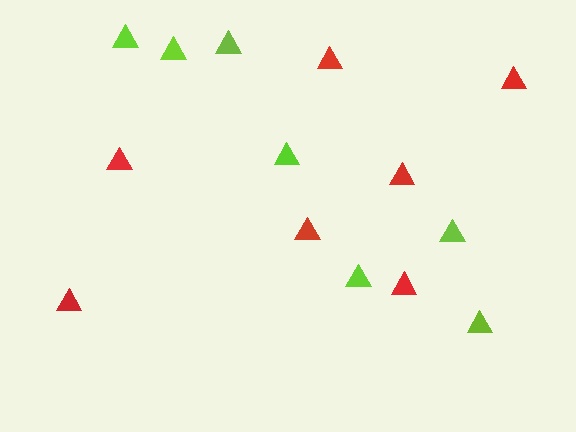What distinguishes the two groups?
There are 2 groups: one group of red triangles (7) and one group of lime triangles (7).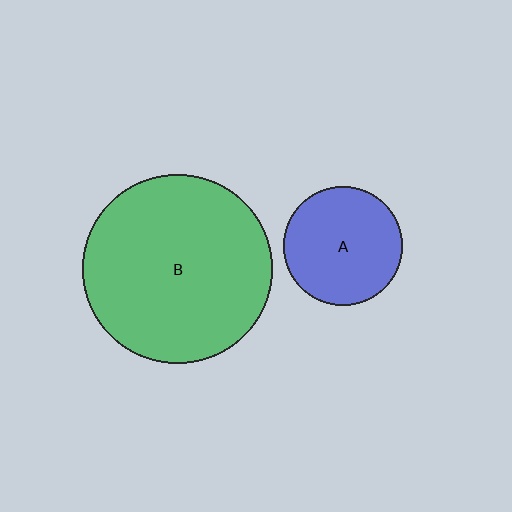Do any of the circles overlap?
No, none of the circles overlap.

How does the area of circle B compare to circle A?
Approximately 2.5 times.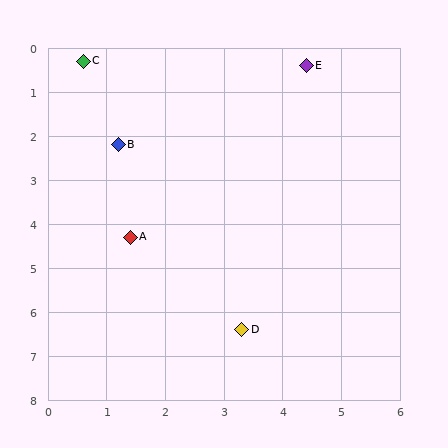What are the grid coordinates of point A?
Point A is at approximately (1.4, 4.3).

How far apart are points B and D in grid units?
Points B and D are about 4.7 grid units apart.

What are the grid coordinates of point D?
Point D is at approximately (3.3, 6.4).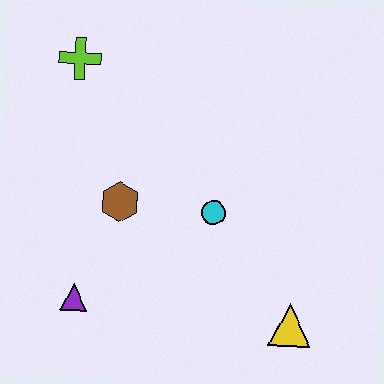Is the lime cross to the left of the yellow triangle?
Yes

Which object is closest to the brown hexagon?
The cyan circle is closest to the brown hexagon.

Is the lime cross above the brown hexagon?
Yes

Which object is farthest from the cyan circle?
The lime cross is farthest from the cyan circle.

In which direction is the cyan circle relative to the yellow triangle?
The cyan circle is above the yellow triangle.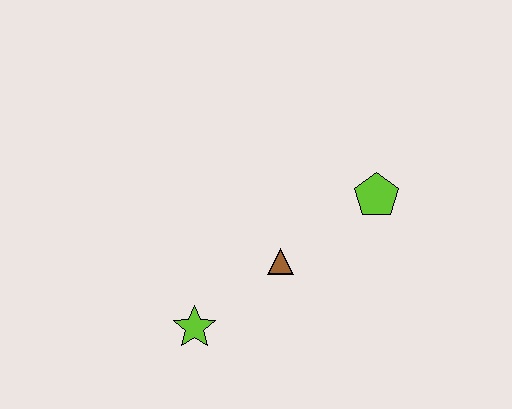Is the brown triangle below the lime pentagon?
Yes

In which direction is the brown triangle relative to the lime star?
The brown triangle is to the right of the lime star.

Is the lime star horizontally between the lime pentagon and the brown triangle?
No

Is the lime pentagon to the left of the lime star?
No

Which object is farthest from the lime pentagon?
The lime star is farthest from the lime pentagon.